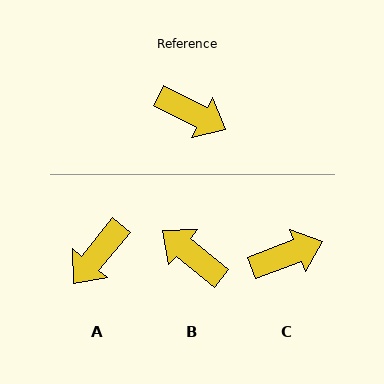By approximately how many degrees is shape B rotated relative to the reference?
Approximately 168 degrees counter-clockwise.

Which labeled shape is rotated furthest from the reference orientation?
B, about 168 degrees away.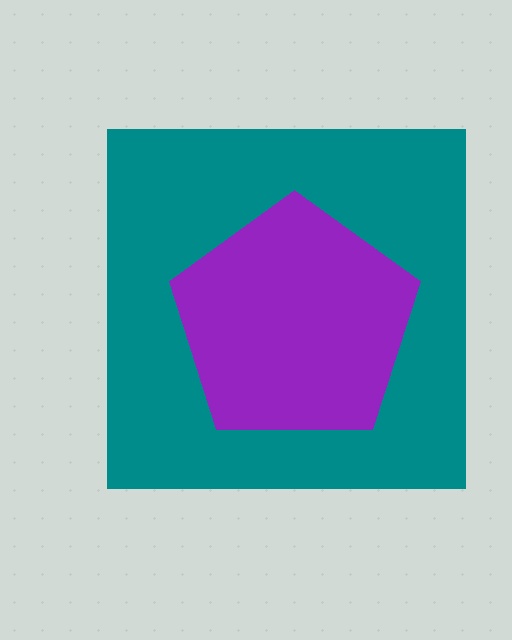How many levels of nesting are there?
2.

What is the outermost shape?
The teal square.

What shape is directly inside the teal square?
The purple pentagon.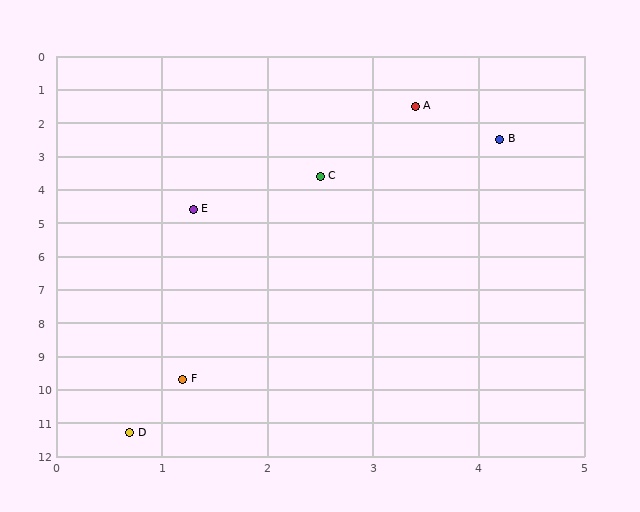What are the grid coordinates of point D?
Point D is at approximately (0.7, 11.3).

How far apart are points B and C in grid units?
Points B and C are about 2.0 grid units apart.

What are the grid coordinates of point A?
Point A is at approximately (3.4, 1.5).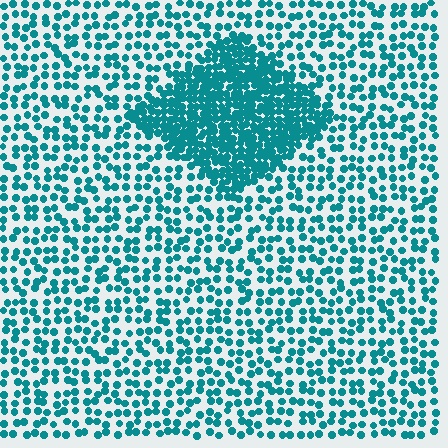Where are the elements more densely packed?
The elements are more densely packed inside the diamond boundary.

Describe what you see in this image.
The image contains small teal elements arranged at two different densities. A diamond-shaped region is visible where the elements are more densely packed than the surrounding area.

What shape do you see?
I see a diamond.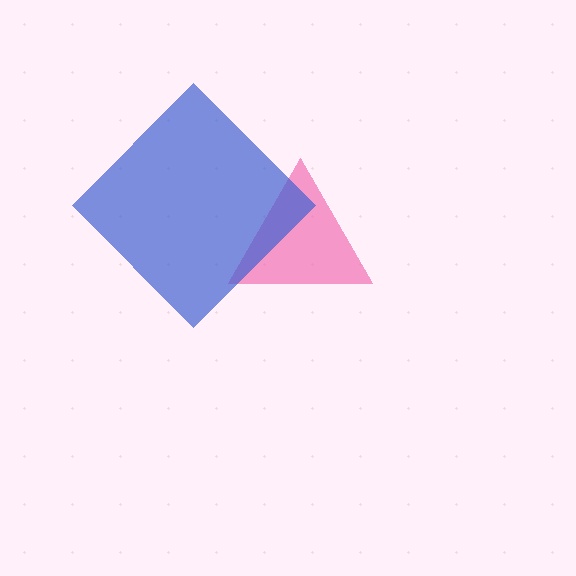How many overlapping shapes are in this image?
There are 2 overlapping shapes in the image.